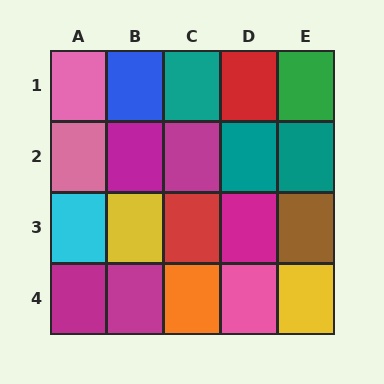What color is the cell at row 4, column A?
Magenta.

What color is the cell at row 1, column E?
Green.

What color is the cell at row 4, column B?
Magenta.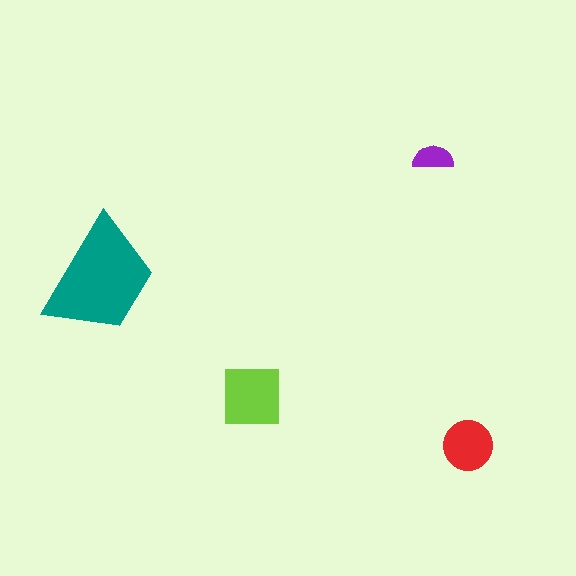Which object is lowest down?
The red circle is bottommost.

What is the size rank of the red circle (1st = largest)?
3rd.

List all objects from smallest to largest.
The purple semicircle, the red circle, the lime square, the teal trapezoid.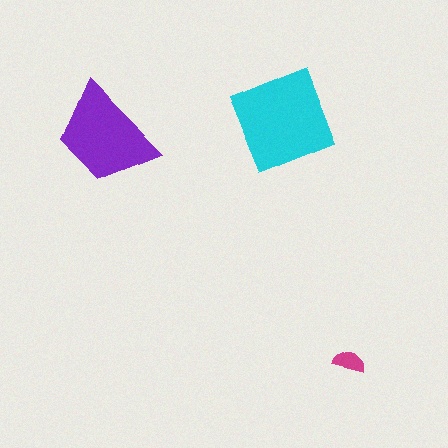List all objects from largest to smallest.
The cyan square, the purple trapezoid, the magenta semicircle.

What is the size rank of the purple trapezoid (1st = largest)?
2nd.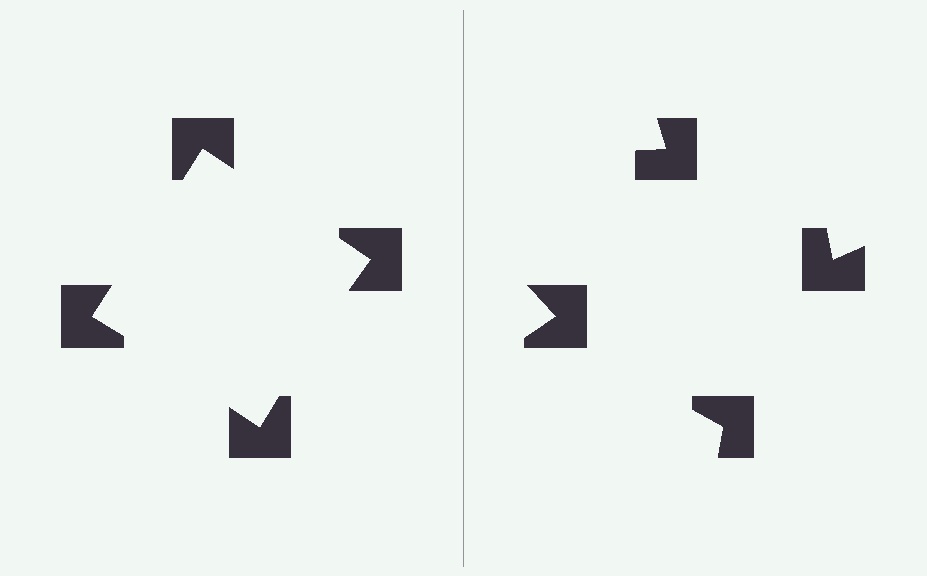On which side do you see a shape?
An illusory square appears on the left side. On the right side the wedge cuts are rotated, so no coherent shape forms.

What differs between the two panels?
The notched squares are positioned identically on both sides; only the wedge orientations differ. On the left they align to a square; on the right they are misaligned.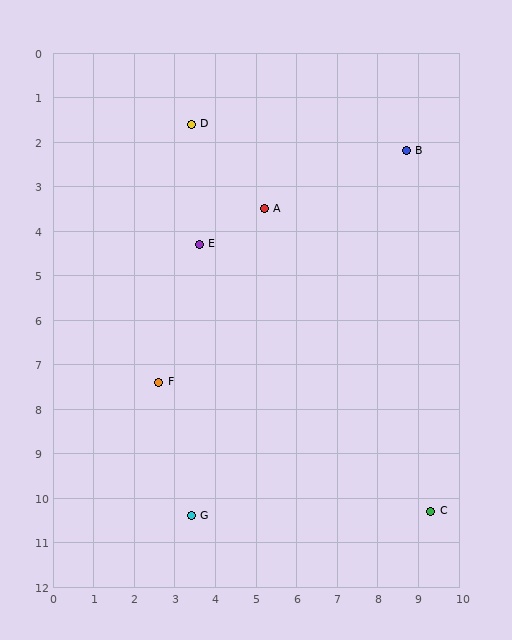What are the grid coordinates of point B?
Point B is at approximately (8.7, 2.2).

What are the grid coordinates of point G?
Point G is at approximately (3.4, 10.4).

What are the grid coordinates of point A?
Point A is at approximately (5.2, 3.5).